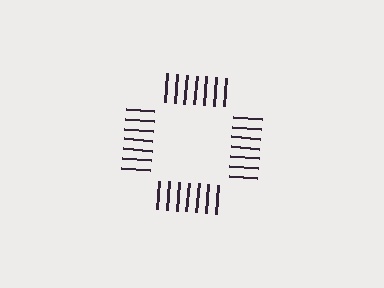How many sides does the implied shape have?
4 sides — the line-ends trace a square.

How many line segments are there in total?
28 — 7 along each of the 4 edges.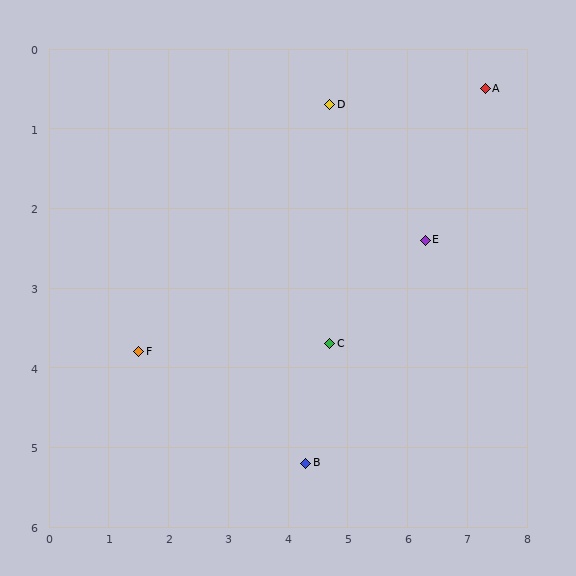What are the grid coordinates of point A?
Point A is at approximately (7.3, 0.5).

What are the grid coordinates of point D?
Point D is at approximately (4.7, 0.7).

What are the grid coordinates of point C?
Point C is at approximately (4.7, 3.7).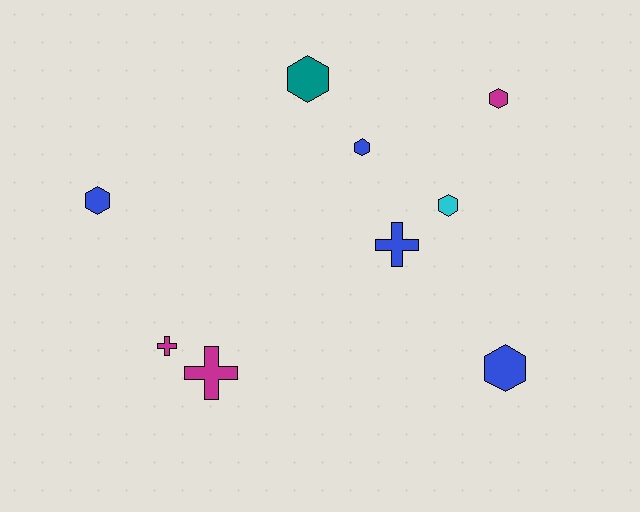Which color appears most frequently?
Blue, with 4 objects.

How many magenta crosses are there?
There are 2 magenta crosses.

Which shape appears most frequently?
Hexagon, with 6 objects.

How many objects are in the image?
There are 9 objects.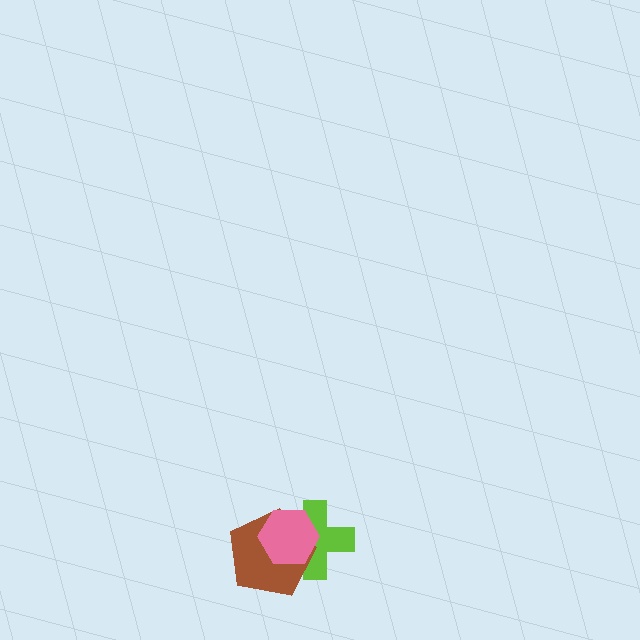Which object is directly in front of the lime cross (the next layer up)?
The brown pentagon is directly in front of the lime cross.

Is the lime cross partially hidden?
Yes, it is partially covered by another shape.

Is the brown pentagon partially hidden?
Yes, it is partially covered by another shape.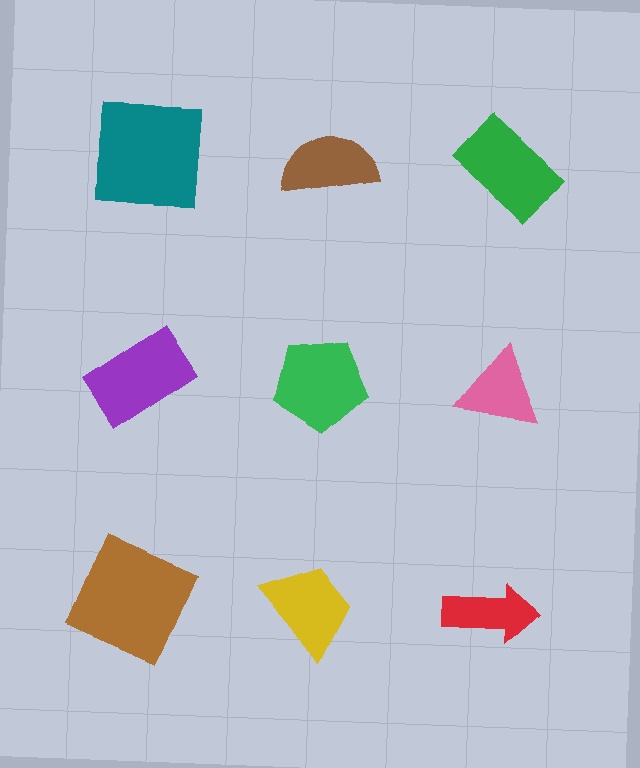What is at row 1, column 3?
A green rectangle.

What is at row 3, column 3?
A red arrow.